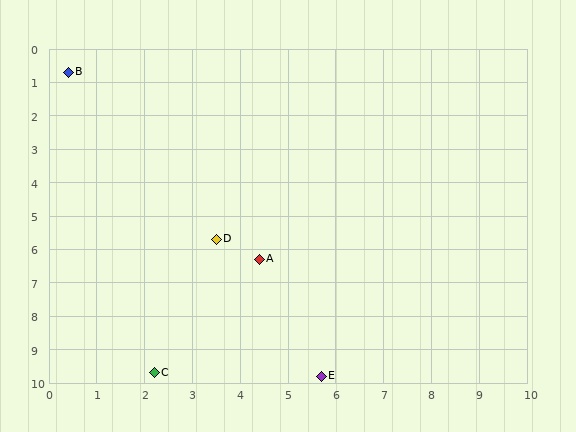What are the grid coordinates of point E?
Point E is at approximately (5.7, 9.8).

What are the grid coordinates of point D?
Point D is at approximately (3.5, 5.7).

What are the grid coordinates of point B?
Point B is at approximately (0.4, 0.7).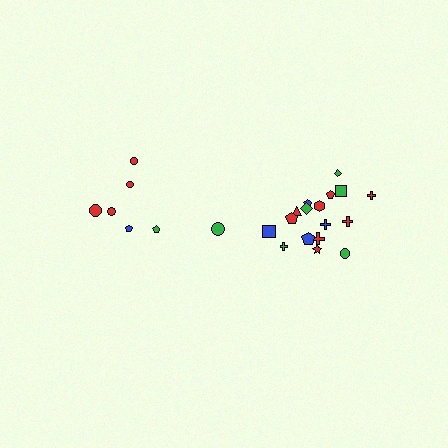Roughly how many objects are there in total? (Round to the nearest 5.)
Roughly 25 objects in total.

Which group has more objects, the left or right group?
The right group.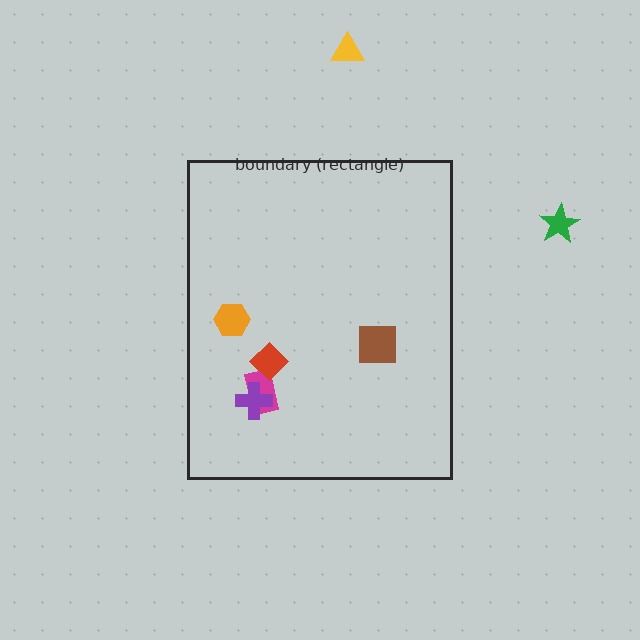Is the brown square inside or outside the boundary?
Inside.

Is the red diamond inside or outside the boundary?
Inside.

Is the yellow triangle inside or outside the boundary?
Outside.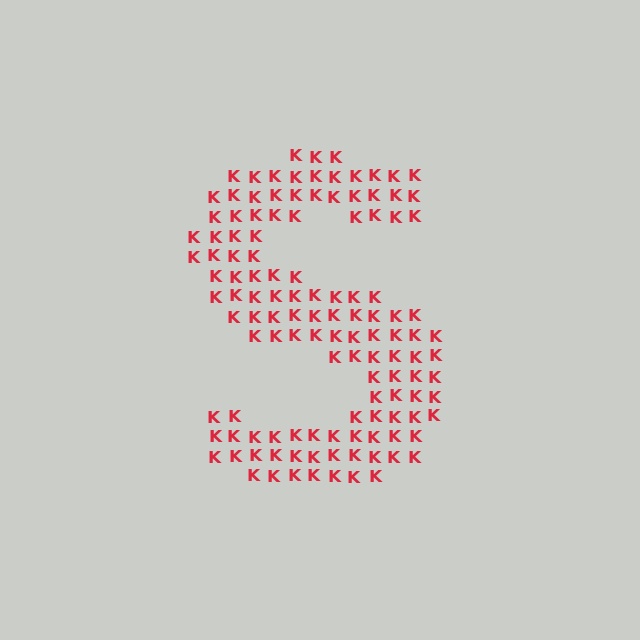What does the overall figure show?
The overall figure shows the letter S.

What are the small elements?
The small elements are letter K's.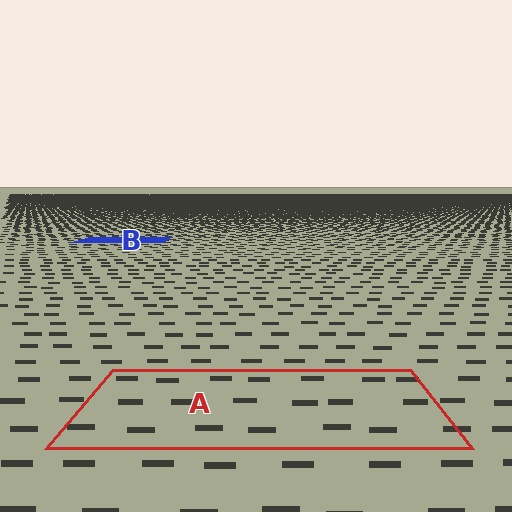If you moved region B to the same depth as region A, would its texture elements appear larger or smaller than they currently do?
They would appear larger. At a closer depth, the same texture elements are projected at a bigger on-screen size.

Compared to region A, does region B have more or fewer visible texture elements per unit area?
Region B has more texture elements per unit area — they are packed more densely because it is farther away.